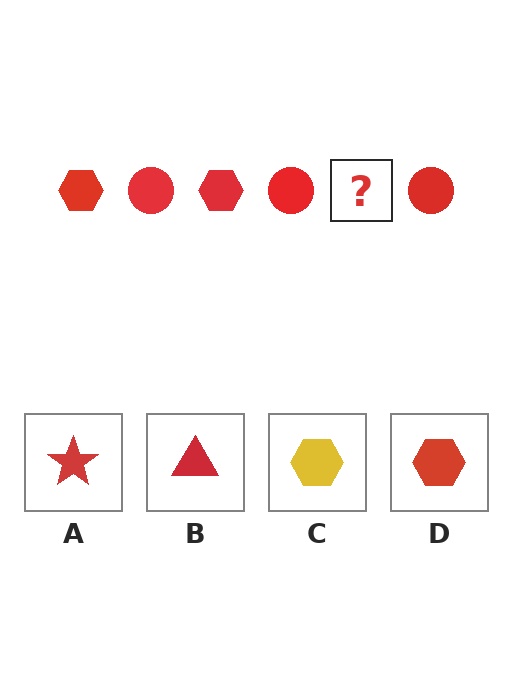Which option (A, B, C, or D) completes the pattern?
D.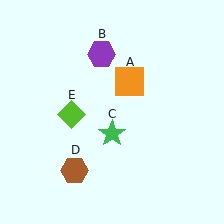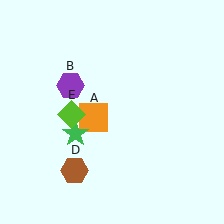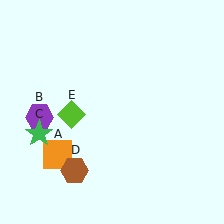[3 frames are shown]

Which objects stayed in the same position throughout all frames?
Brown hexagon (object D) and lime diamond (object E) remained stationary.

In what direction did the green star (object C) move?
The green star (object C) moved left.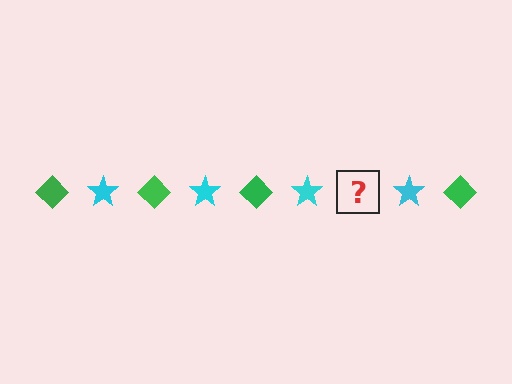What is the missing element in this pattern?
The missing element is a green diamond.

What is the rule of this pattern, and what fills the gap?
The rule is that the pattern alternates between green diamond and cyan star. The gap should be filled with a green diamond.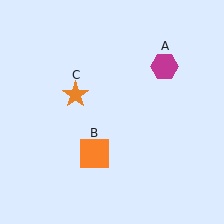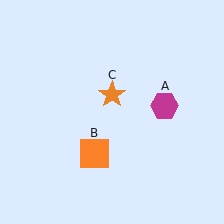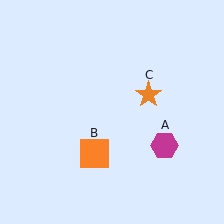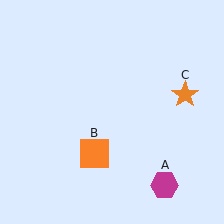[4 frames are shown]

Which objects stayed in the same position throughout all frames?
Orange square (object B) remained stationary.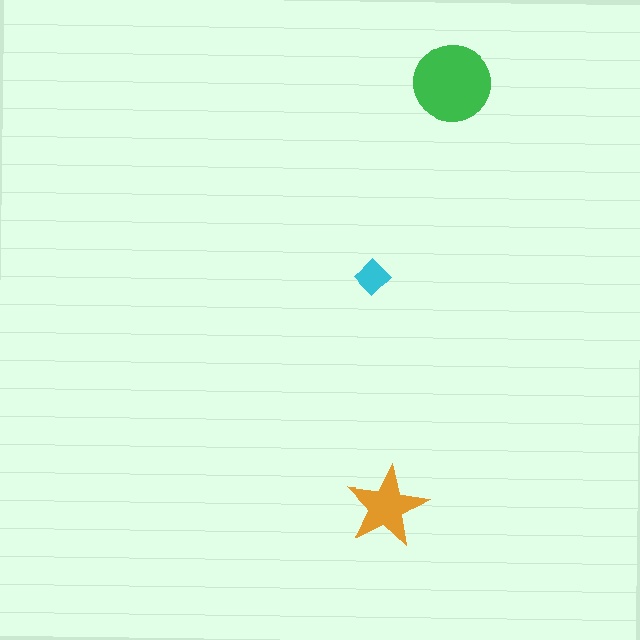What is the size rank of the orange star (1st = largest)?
2nd.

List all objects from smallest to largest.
The cyan diamond, the orange star, the green circle.